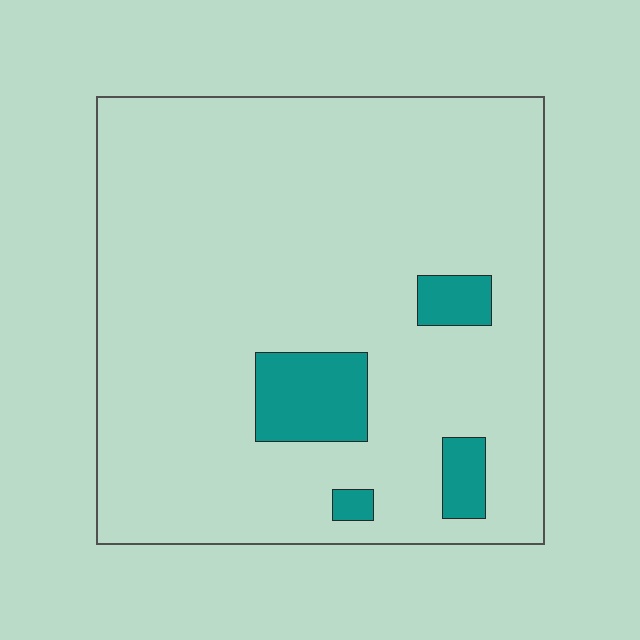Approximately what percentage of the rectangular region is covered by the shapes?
Approximately 10%.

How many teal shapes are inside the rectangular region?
4.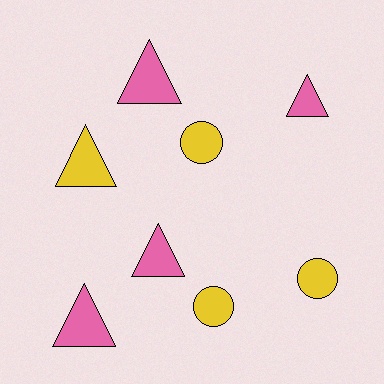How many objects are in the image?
There are 8 objects.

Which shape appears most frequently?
Triangle, with 5 objects.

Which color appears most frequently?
Pink, with 4 objects.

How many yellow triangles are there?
There is 1 yellow triangle.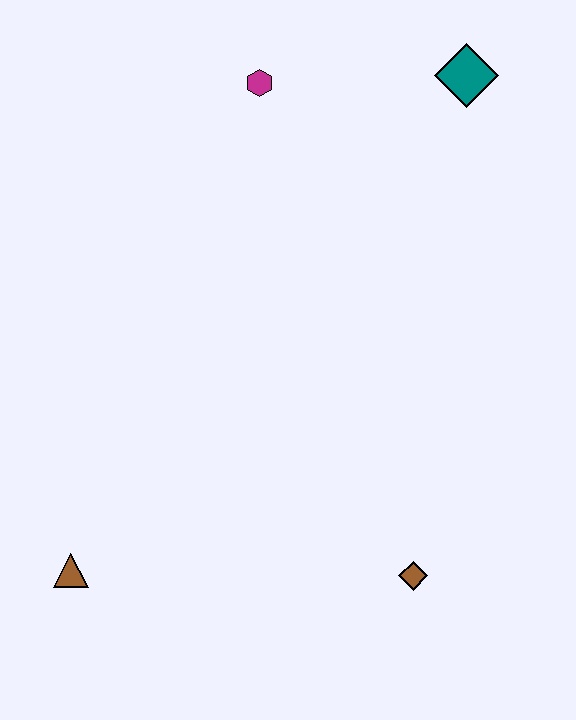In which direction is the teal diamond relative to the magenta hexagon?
The teal diamond is to the right of the magenta hexagon.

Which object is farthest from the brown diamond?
The magenta hexagon is farthest from the brown diamond.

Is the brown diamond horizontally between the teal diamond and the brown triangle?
Yes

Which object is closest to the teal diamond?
The magenta hexagon is closest to the teal diamond.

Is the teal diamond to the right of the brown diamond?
Yes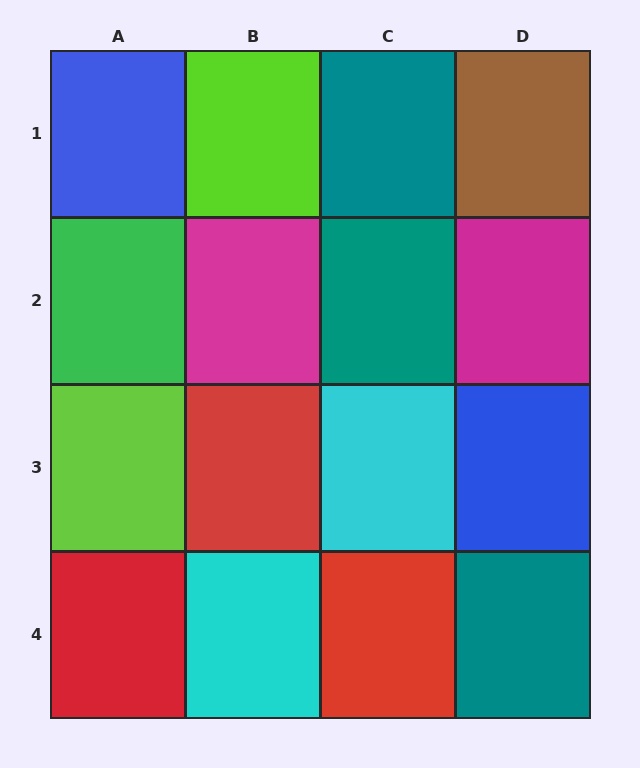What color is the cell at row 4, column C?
Red.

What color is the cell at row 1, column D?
Brown.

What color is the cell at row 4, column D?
Teal.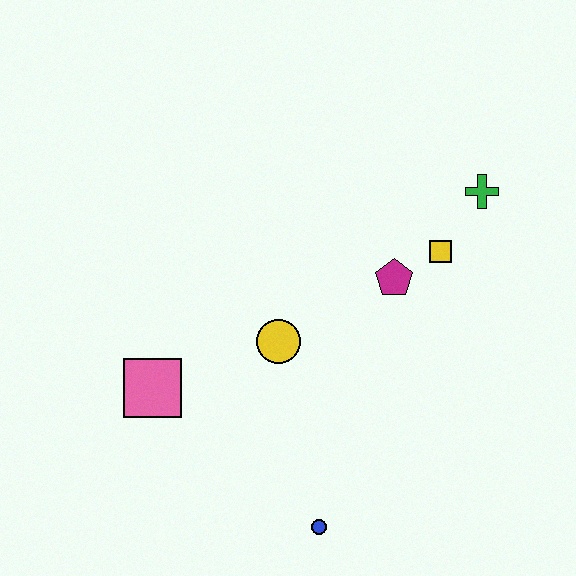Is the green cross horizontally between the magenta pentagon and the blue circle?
No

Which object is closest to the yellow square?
The magenta pentagon is closest to the yellow square.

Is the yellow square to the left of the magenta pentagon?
No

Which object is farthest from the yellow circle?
The green cross is farthest from the yellow circle.